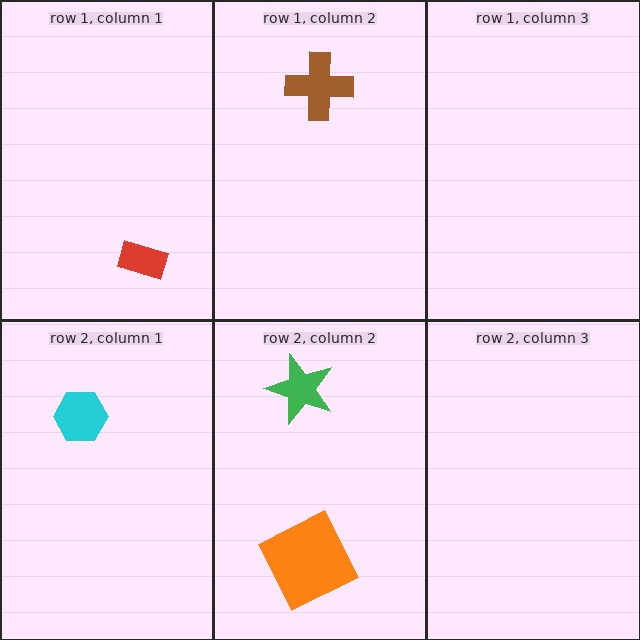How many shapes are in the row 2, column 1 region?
1.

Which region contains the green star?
The row 2, column 2 region.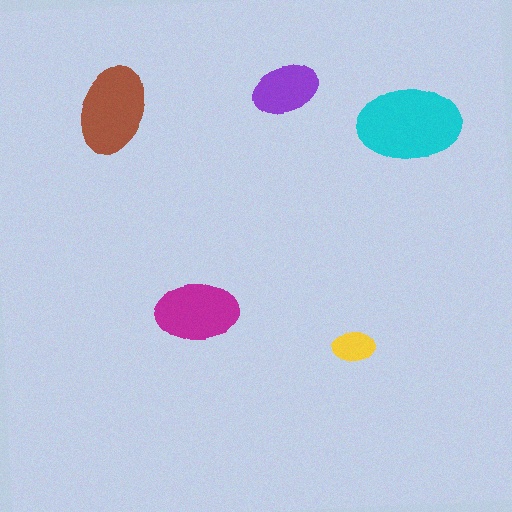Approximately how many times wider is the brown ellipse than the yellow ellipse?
About 2 times wider.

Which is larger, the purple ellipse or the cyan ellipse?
The cyan one.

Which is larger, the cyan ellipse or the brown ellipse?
The cyan one.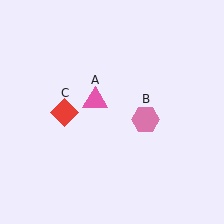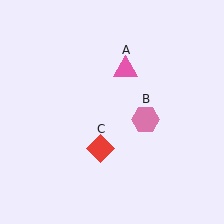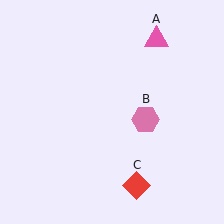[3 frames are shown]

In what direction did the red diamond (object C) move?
The red diamond (object C) moved down and to the right.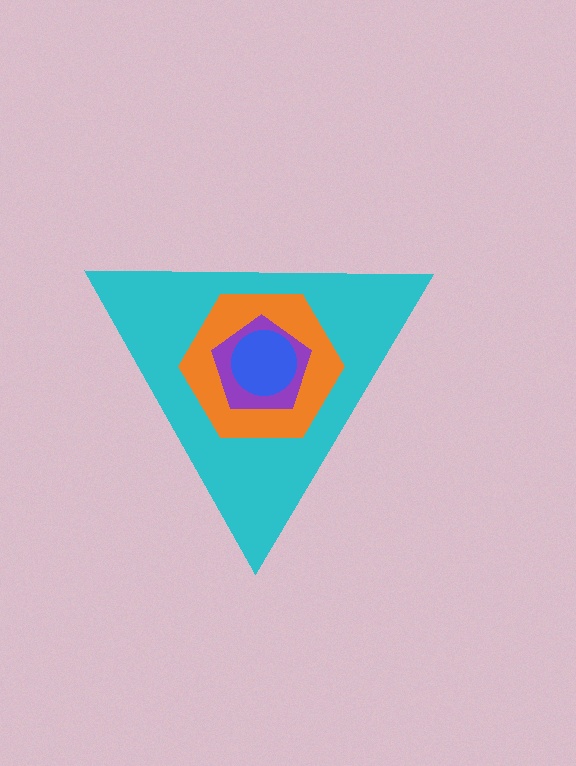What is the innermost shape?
The blue circle.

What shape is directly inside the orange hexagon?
The purple pentagon.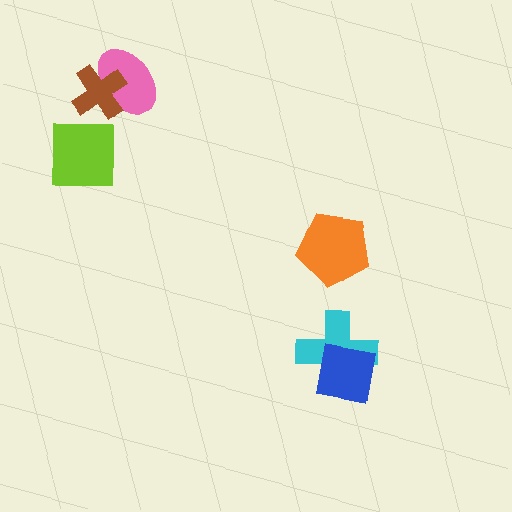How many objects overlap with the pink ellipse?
1 object overlaps with the pink ellipse.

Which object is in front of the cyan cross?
The blue square is in front of the cyan cross.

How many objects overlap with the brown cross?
1 object overlaps with the brown cross.